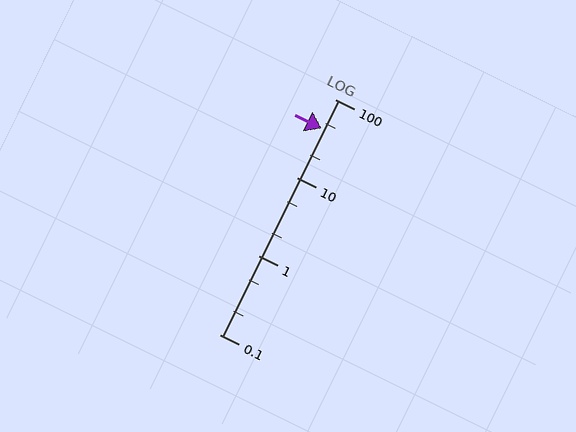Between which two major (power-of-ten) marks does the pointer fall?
The pointer is between 10 and 100.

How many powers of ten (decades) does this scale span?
The scale spans 3 decades, from 0.1 to 100.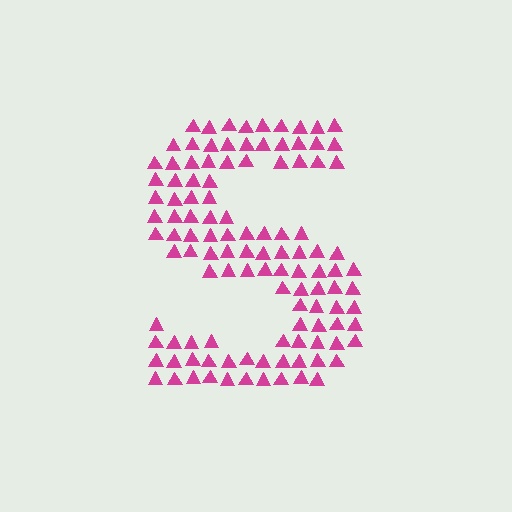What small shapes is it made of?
It is made of small triangles.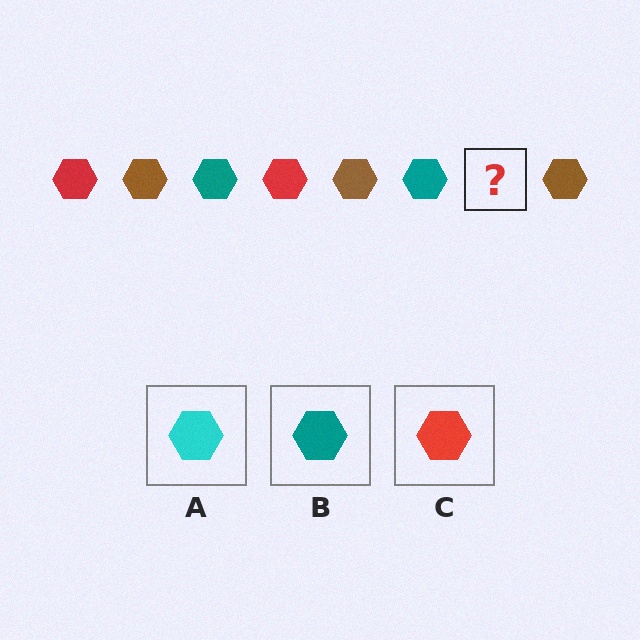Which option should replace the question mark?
Option C.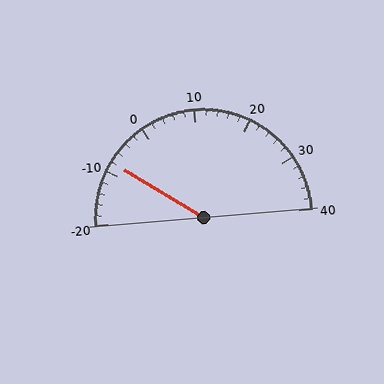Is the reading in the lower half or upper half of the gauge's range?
The reading is in the lower half of the range (-20 to 40).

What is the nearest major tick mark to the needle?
The nearest major tick mark is -10.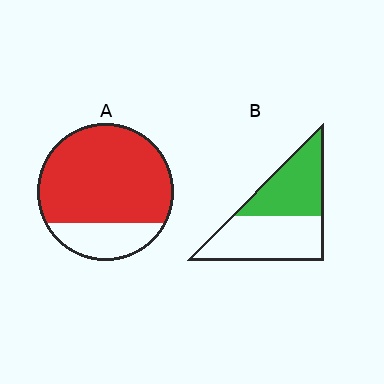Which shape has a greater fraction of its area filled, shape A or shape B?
Shape A.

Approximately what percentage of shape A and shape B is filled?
A is approximately 80% and B is approximately 45%.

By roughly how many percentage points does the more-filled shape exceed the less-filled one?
By roughly 30 percentage points (A over B).